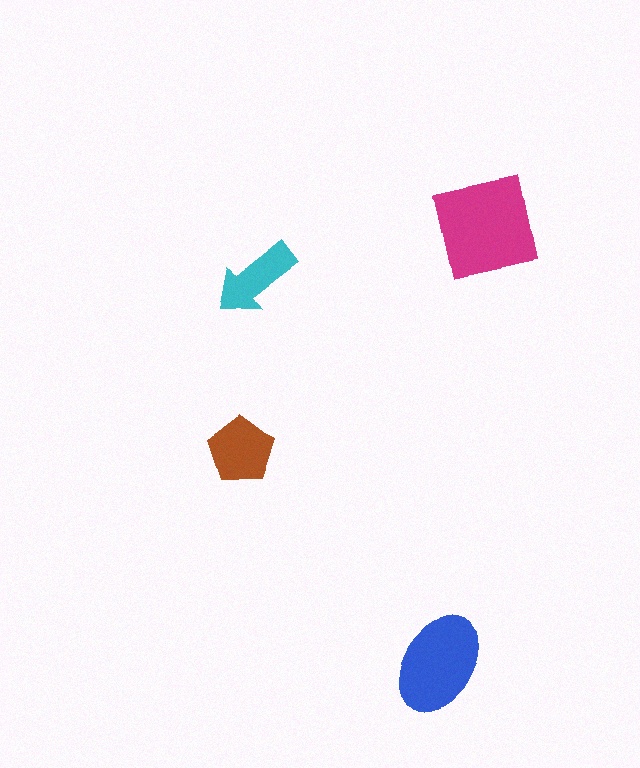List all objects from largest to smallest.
The magenta square, the blue ellipse, the brown pentagon, the cyan arrow.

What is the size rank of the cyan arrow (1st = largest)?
4th.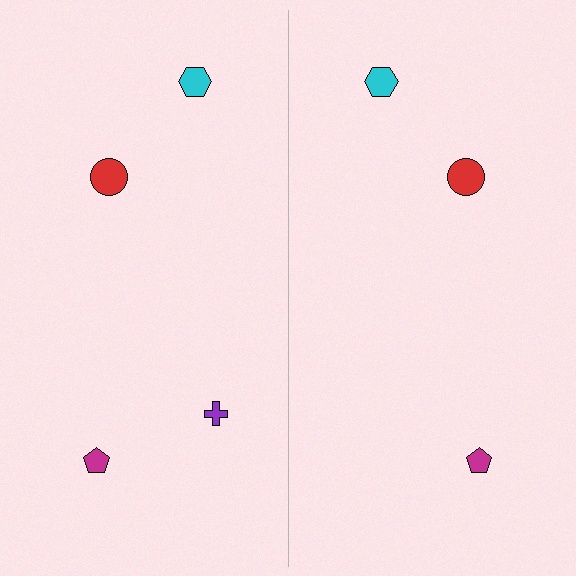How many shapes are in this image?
There are 7 shapes in this image.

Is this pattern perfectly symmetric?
No, the pattern is not perfectly symmetric. A purple cross is missing from the right side.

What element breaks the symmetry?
A purple cross is missing from the right side.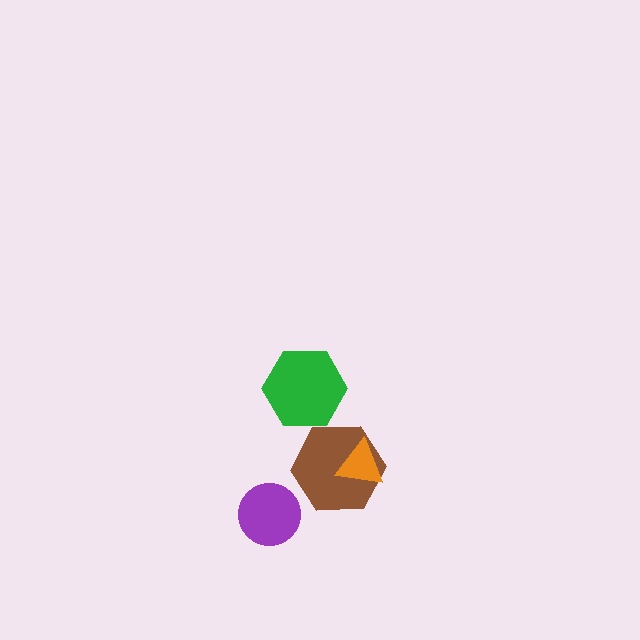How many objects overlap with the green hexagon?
0 objects overlap with the green hexagon.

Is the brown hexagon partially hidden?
Yes, it is partially covered by another shape.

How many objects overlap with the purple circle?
0 objects overlap with the purple circle.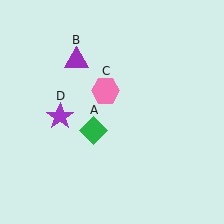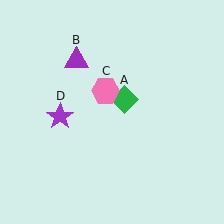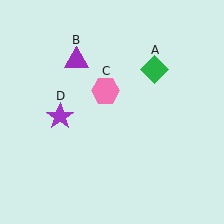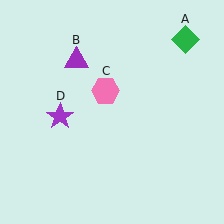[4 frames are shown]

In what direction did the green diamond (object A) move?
The green diamond (object A) moved up and to the right.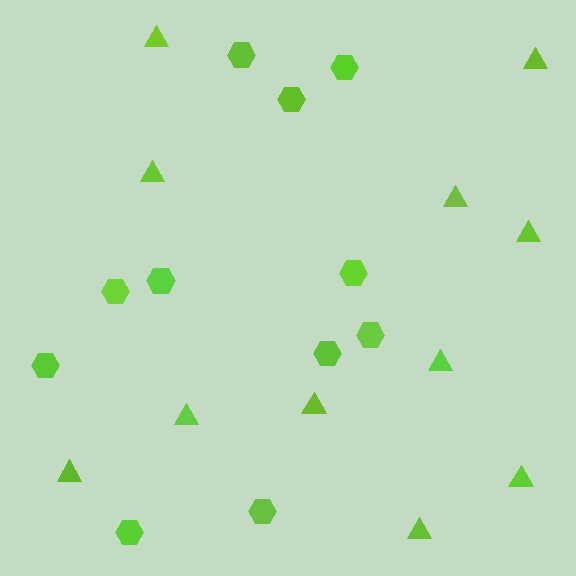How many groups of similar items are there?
There are 2 groups: one group of triangles (11) and one group of hexagons (11).